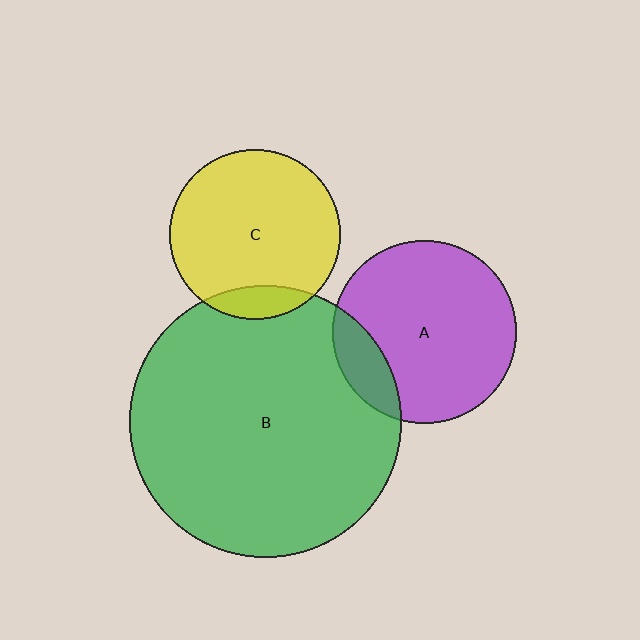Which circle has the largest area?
Circle B (green).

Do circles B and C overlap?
Yes.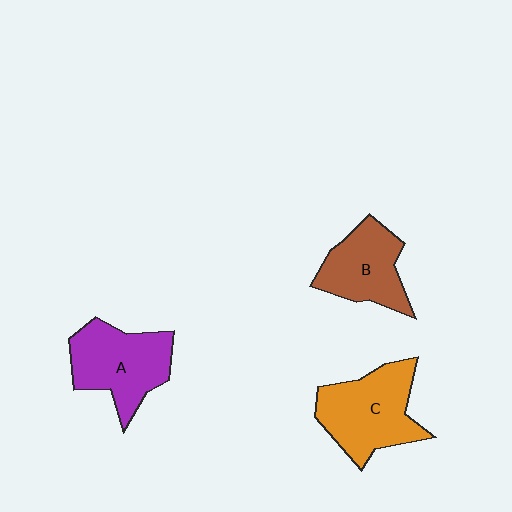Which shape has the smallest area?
Shape B (brown).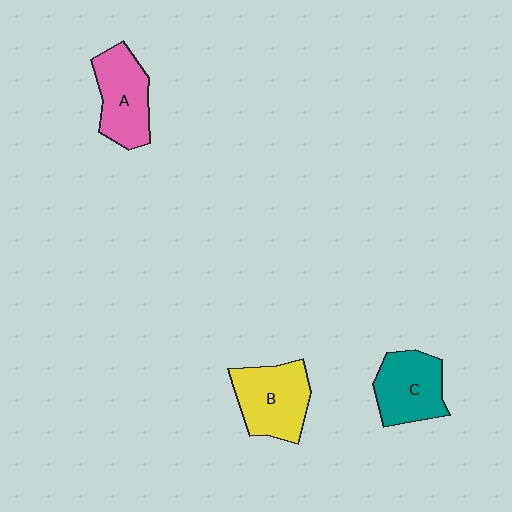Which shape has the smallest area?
Shape C (teal).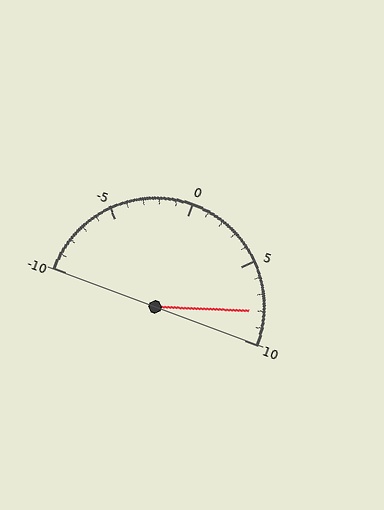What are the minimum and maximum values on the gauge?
The gauge ranges from -10 to 10.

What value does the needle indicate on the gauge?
The needle indicates approximately 8.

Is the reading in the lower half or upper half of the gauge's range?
The reading is in the upper half of the range (-10 to 10).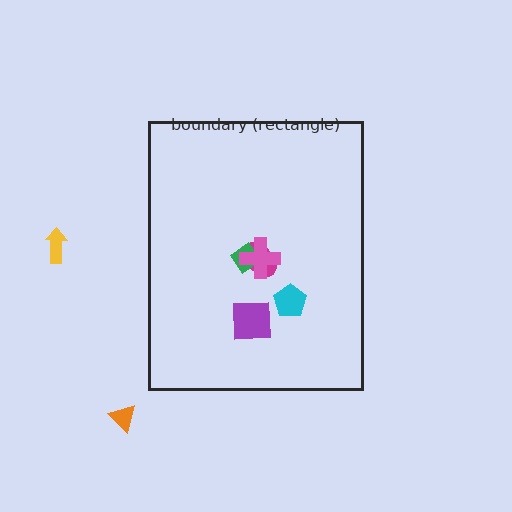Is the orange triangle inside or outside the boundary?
Outside.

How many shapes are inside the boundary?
5 inside, 2 outside.